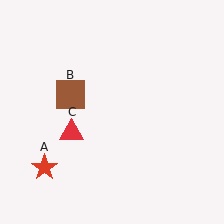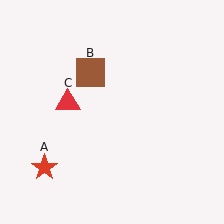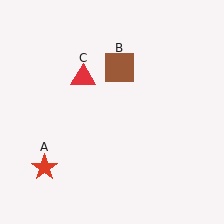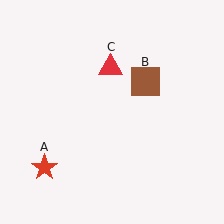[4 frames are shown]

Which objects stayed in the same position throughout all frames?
Red star (object A) remained stationary.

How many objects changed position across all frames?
2 objects changed position: brown square (object B), red triangle (object C).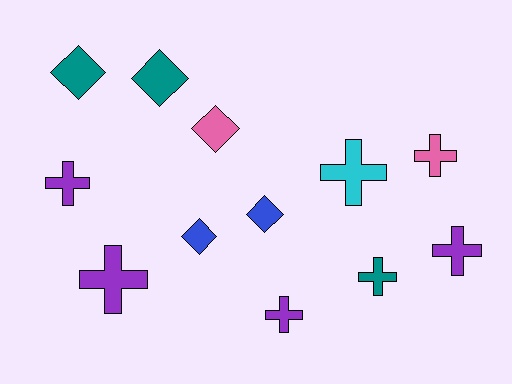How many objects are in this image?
There are 12 objects.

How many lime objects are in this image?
There are no lime objects.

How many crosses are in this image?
There are 7 crosses.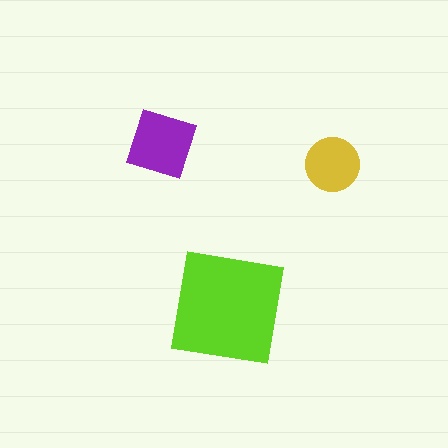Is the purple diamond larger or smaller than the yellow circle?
Larger.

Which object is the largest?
The lime square.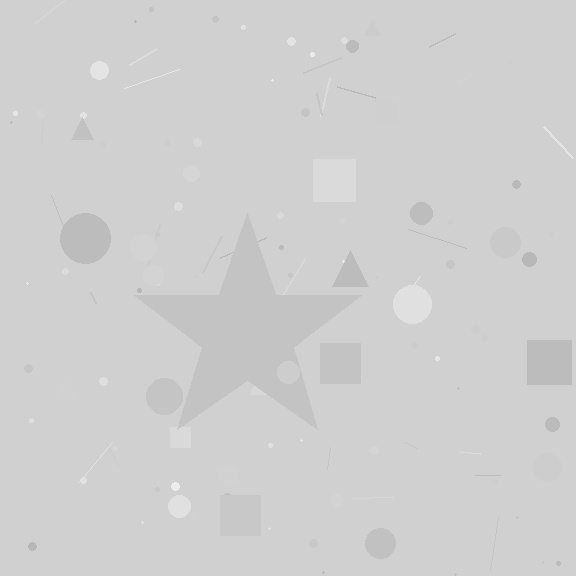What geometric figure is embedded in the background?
A star is embedded in the background.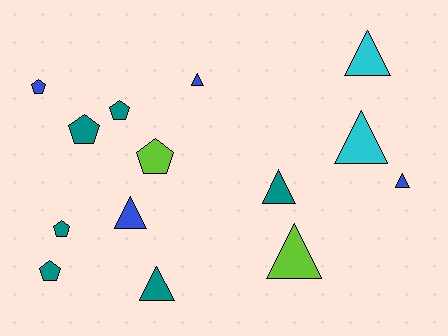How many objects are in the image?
There are 14 objects.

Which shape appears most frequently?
Triangle, with 8 objects.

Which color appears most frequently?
Teal, with 6 objects.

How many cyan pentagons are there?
There are no cyan pentagons.